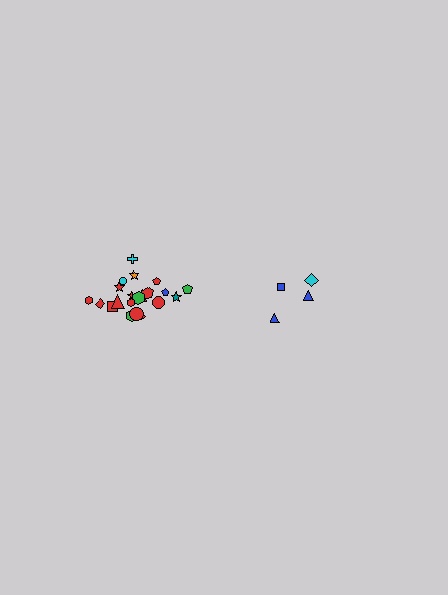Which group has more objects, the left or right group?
The left group.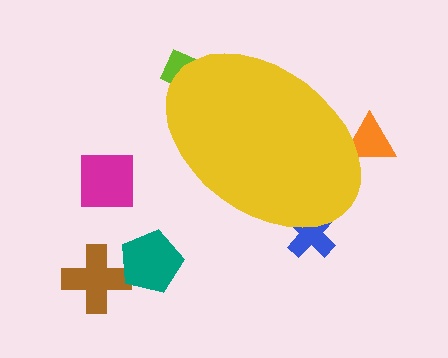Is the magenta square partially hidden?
No, the magenta square is fully visible.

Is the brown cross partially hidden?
No, the brown cross is fully visible.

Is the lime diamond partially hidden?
Yes, the lime diamond is partially hidden behind the yellow ellipse.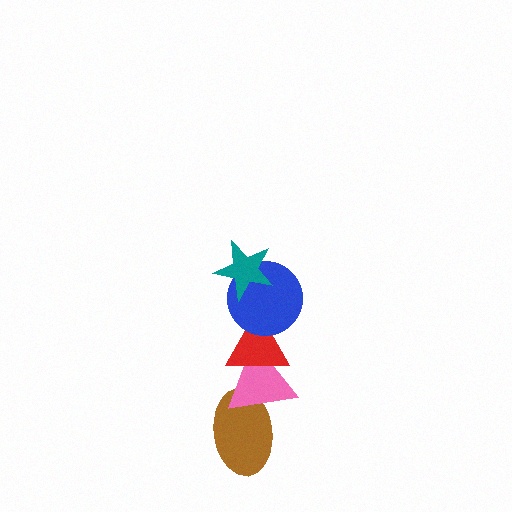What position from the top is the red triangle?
The red triangle is 3rd from the top.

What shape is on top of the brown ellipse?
The pink triangle is on top of the brown ellipse.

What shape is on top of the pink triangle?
The red triangle is on top of the pink triangle.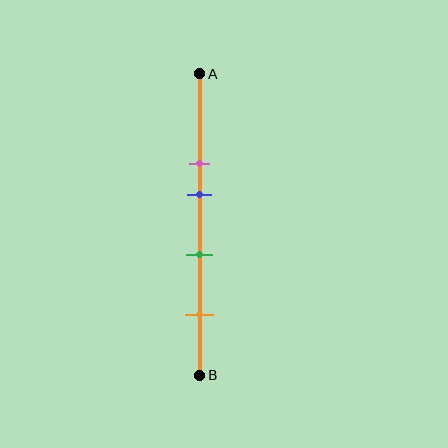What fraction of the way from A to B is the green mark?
The green mark is approximately 60% (0.6) of the way from A to B.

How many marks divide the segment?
There are 4 marks dividing the segment.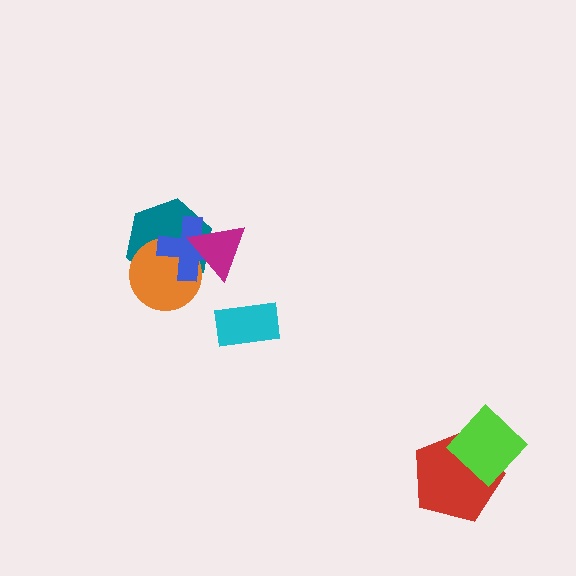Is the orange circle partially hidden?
Yes, it is partially covered by another shape.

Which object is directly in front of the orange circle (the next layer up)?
The blue cross is directly in front of the orange circle.